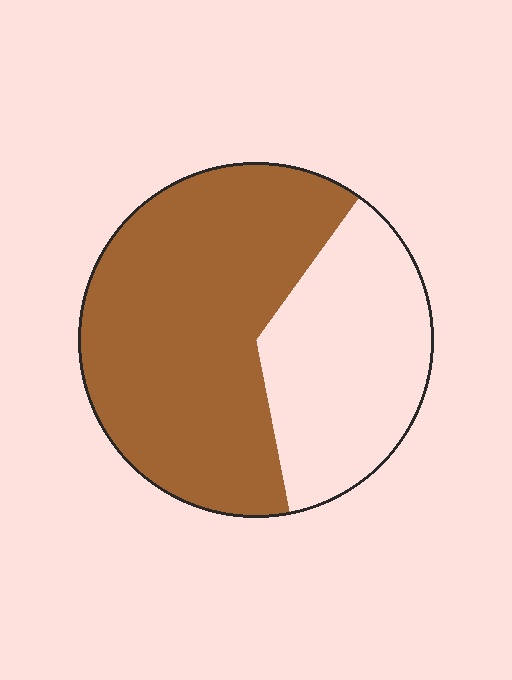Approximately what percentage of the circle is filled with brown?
Approximately 65%.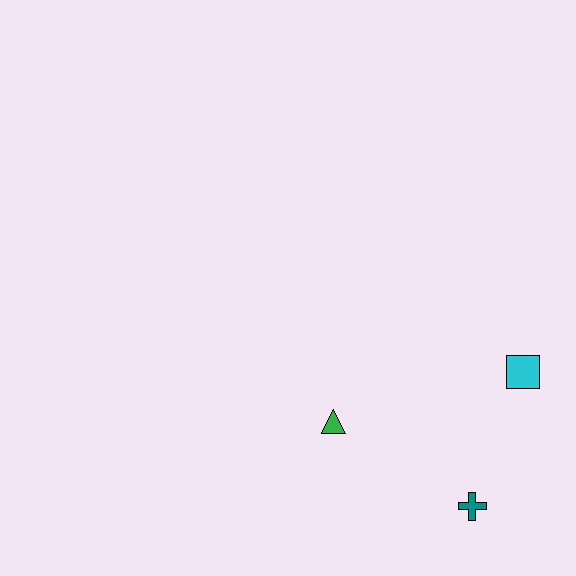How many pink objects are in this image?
There are no pink objects.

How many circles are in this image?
There are no circles.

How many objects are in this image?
There are 3 objects.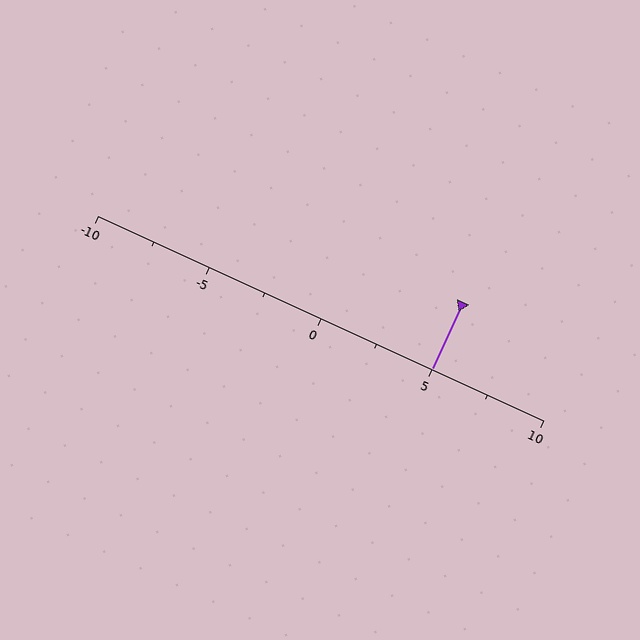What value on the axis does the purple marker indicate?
The marker indicates approximately 5.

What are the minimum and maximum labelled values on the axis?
The axis runs from -10 to 10.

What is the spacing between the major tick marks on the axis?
The major ticks are spaced 5 apart.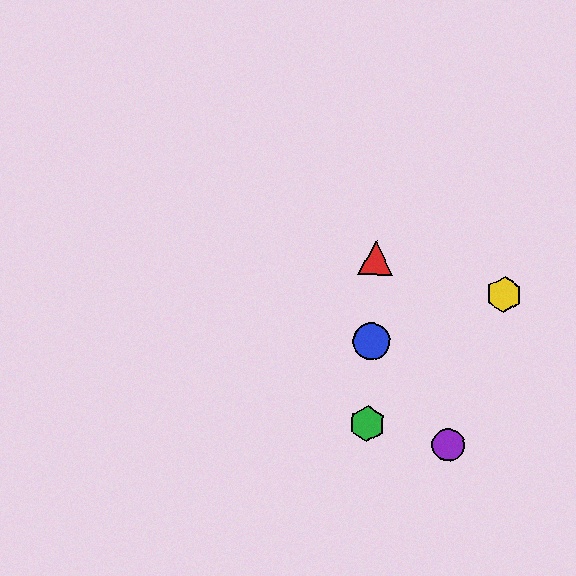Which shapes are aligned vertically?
The red triangle, the blue circle, the green hexagon are aligned vertically.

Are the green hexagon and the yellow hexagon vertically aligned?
No, the green hexagon is at x≈368 and the yellow hexagon is at x≈504.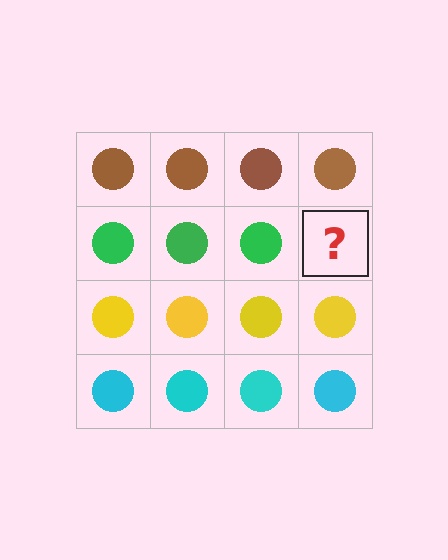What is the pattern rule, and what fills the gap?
The rule is that each row has a consistent color. The gap should be filled with a green circle.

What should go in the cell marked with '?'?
The missing cell should contain a green circle.